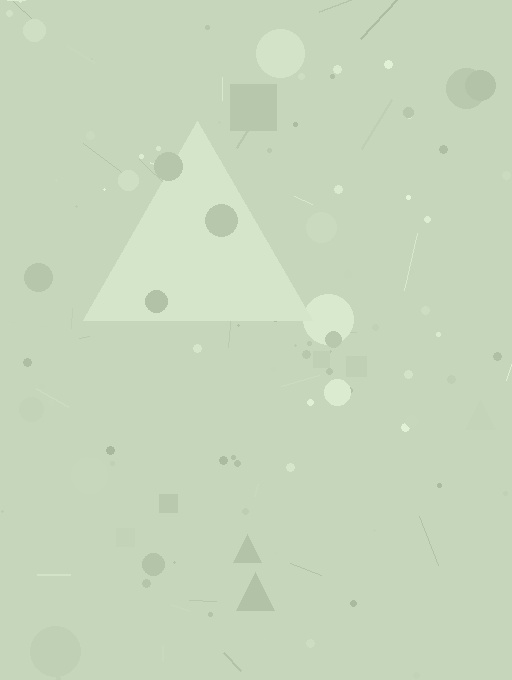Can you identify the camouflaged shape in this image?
The camouflaged shape is a triangle.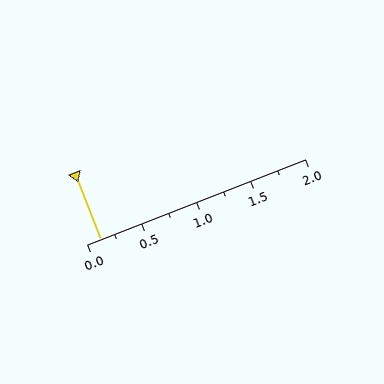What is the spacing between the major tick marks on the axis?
The major ticks are spaced 0.5 apart.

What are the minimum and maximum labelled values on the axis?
The axis runs from 0.0 to 2.0.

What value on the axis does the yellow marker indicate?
The marker indicates approximately 0.12.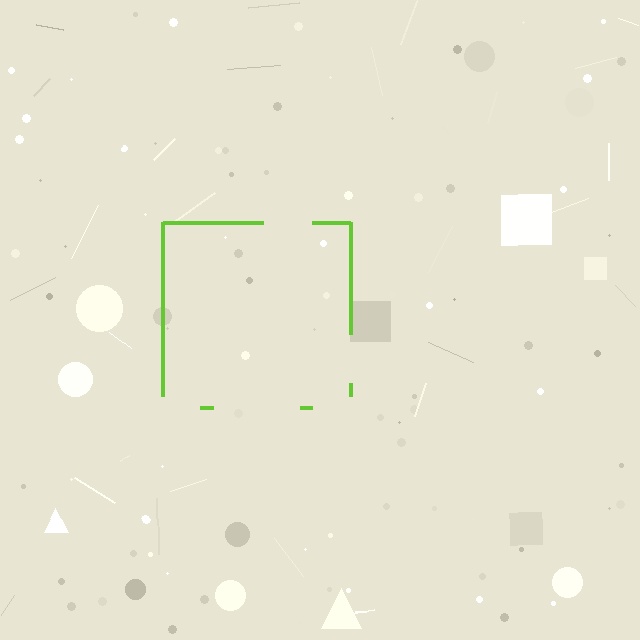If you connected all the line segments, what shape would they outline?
They would outline a square.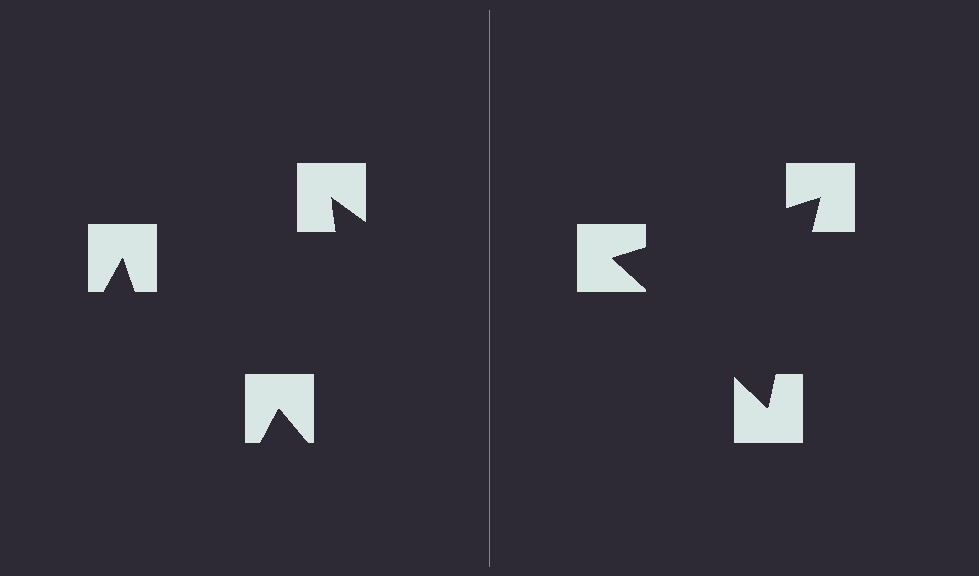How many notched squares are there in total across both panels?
6 — 3 on each side.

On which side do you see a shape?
An illusory triangle appears on the right side. On the left side the wedge cuts are rotated, so no coherent shape forms.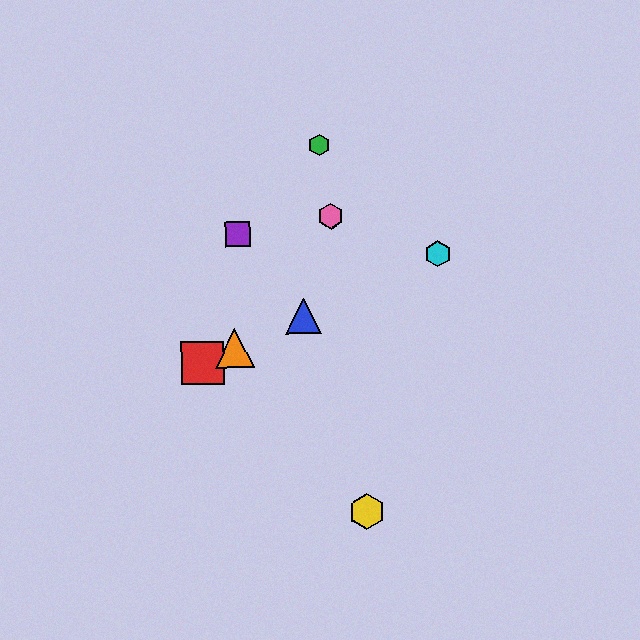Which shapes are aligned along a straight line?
The red square, the blue triangle, the orange triangle, the cyan hexagon are aligned along a straight line.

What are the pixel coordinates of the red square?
The red square is at (202, 363).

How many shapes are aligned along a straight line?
4 shapes (the red square, the blue triangle, the orange triangle, the cyan hexagon) are aligned along a straight line.